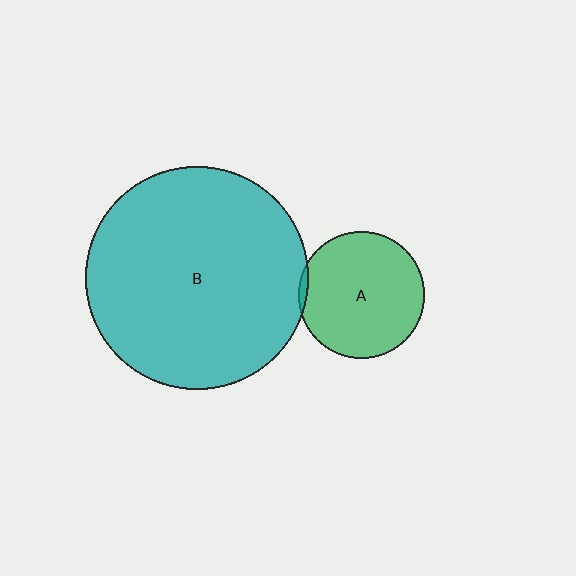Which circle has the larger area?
Circle B (teal).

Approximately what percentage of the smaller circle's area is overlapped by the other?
Approximately 5%.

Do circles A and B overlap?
Yes.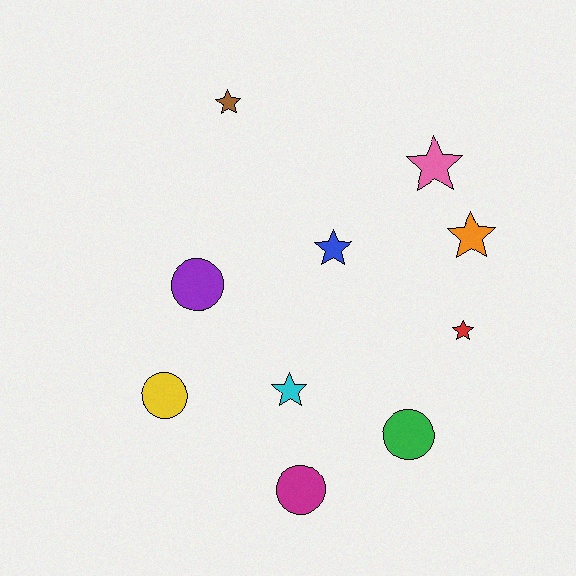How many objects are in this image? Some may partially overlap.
There are 10 objects.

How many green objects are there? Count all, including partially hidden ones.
There is 1 green object.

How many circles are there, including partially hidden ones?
There are 4 circles.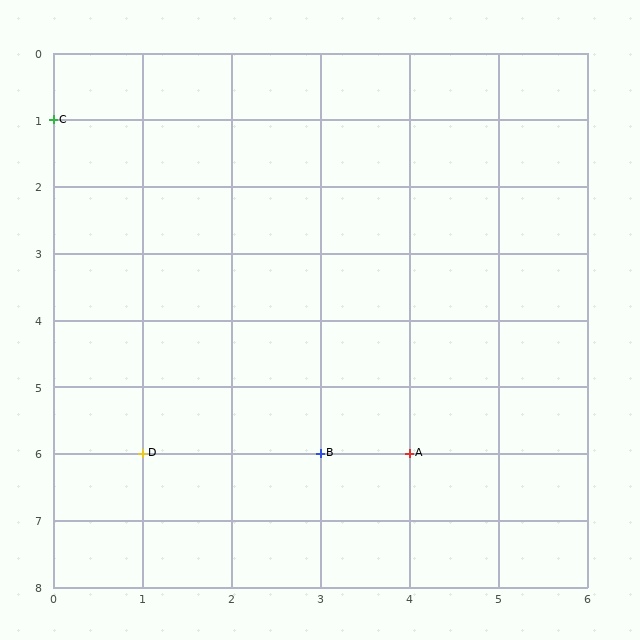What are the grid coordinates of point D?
Point D is at grid coordinates (1, 6).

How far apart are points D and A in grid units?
Points D and A are 3 columns apart.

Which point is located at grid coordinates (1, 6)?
Point D is at (1, 6).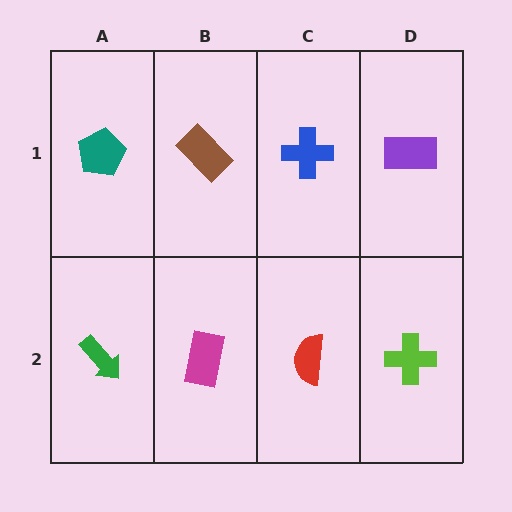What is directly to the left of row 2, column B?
A green arrow.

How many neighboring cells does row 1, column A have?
2.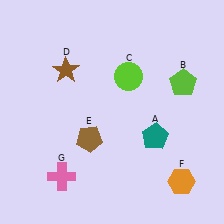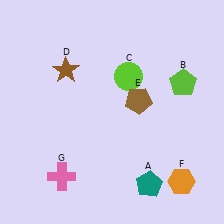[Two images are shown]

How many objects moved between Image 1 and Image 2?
2 objects moved between the two images.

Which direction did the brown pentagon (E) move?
The brown pentagon (E) moved right.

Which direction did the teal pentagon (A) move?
The teal pentagon (A) moved down.